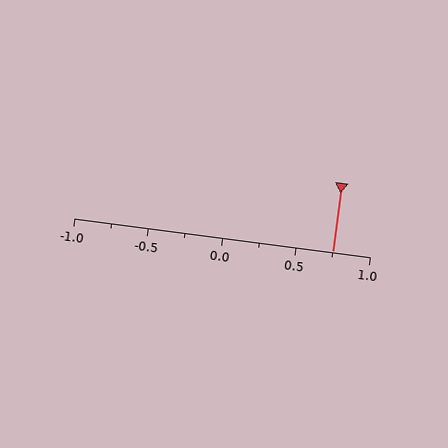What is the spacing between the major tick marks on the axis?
The major ticks are spaced 0.5 apart.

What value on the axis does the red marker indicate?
The marker indicates approximately 0.75.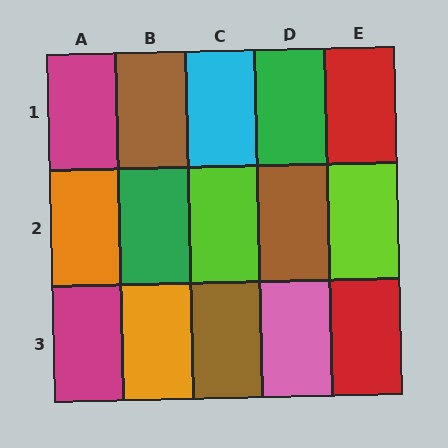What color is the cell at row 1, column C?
Cyan.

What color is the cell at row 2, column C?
Lime.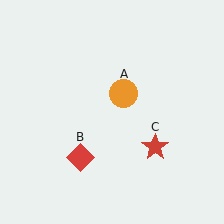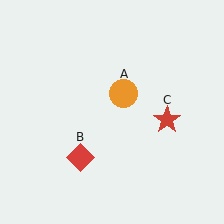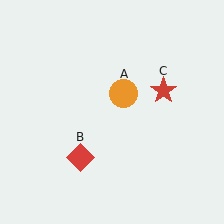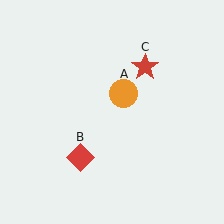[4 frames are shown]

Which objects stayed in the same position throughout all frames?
Orange circle (object A) and red diamond (object B) remained stationary.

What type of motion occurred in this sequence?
The red star (object C) rotated counterclockwise around the center of the scene.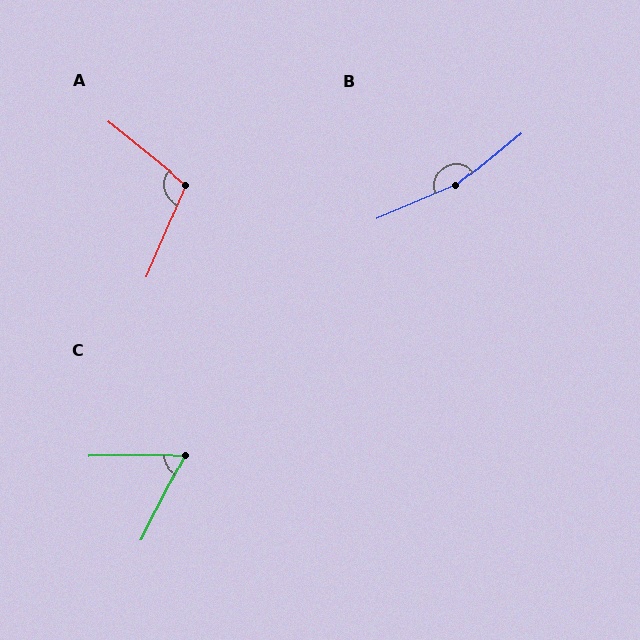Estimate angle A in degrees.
Approximately 106 degrees.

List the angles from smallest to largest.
C (62°), A (106°), B (164°).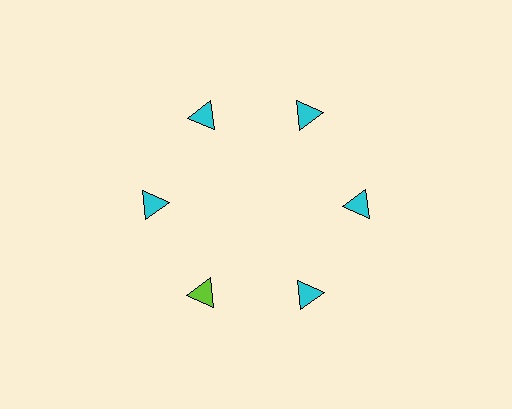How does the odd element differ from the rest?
It has a different color: lime instead of cyan.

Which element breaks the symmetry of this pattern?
The lime triangle at roughly the 7 o'clock position breaks the symmetry. All other shapes are cyan triangles.